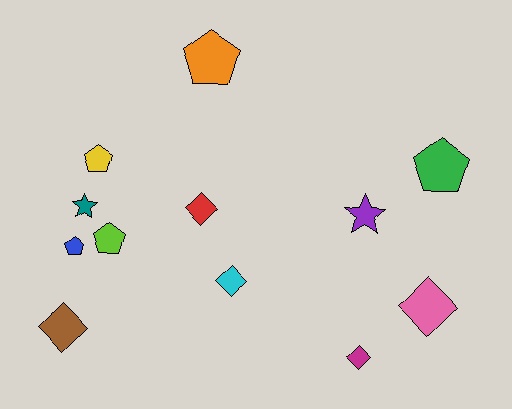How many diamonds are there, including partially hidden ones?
There are 5 diamonds.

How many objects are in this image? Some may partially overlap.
There are 12 objects.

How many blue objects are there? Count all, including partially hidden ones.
There is 1 blue object.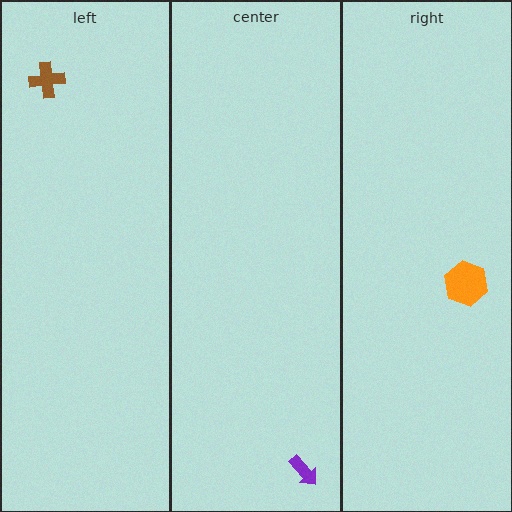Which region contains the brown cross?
The left region.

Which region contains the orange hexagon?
The right region.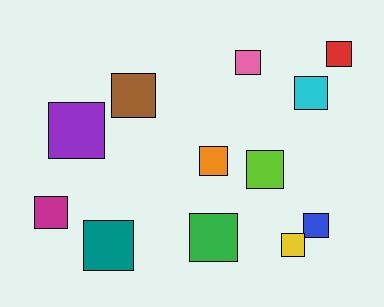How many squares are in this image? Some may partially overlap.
There are 12 squares.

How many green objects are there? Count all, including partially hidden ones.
There is 1 green object.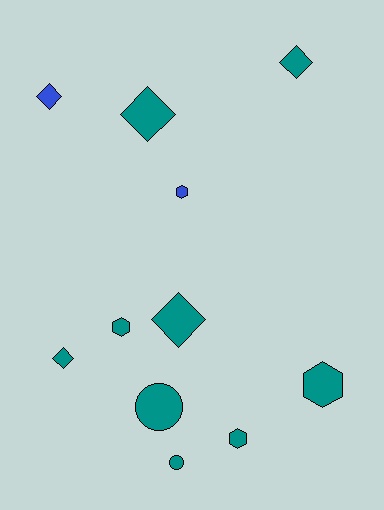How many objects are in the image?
There are 11 objects.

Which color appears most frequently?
Teal, with 9 objects.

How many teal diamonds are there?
There are 4 teal diamonds.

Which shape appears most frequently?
Diamond, with 5 objects.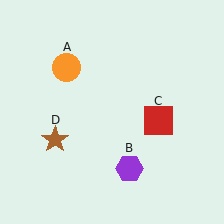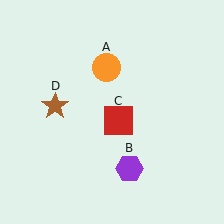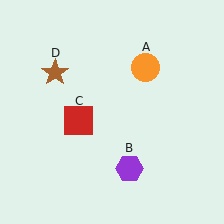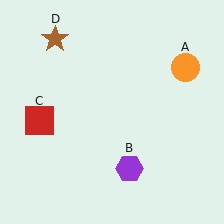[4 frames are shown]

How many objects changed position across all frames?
3 objects changed position: orange circle (object A), red square (object C), brown star (object D).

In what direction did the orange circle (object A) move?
The orange circle (object A) moved right.